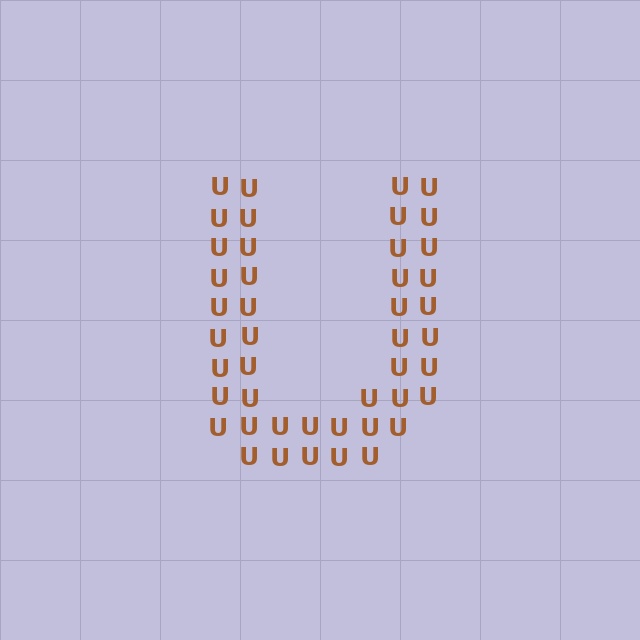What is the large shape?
The large shape is the letter U.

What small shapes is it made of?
It is made of small letter U's.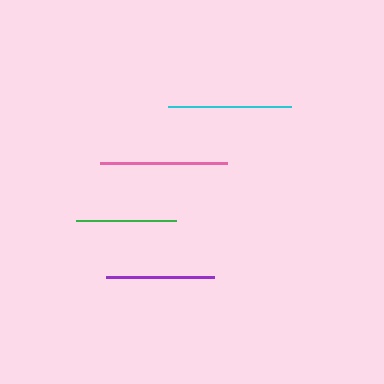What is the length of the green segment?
The green segment is approximately 100 pixels long.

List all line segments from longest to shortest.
From longest to shortest: pink, cyan, purple, green.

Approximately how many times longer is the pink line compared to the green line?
The pink line is approximately 1.3 times the length of the green line.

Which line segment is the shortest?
The green line is the shortest at approximately 100 pixels.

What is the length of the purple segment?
The purple segment is approximately 108 pixels long.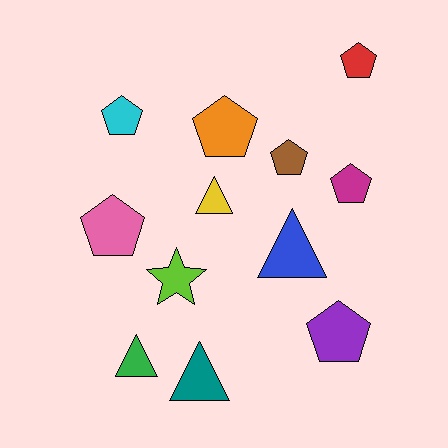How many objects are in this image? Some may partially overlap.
There are 12 objects.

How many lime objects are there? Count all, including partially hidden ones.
There is 1 lime object.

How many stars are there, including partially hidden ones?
There is 1 star.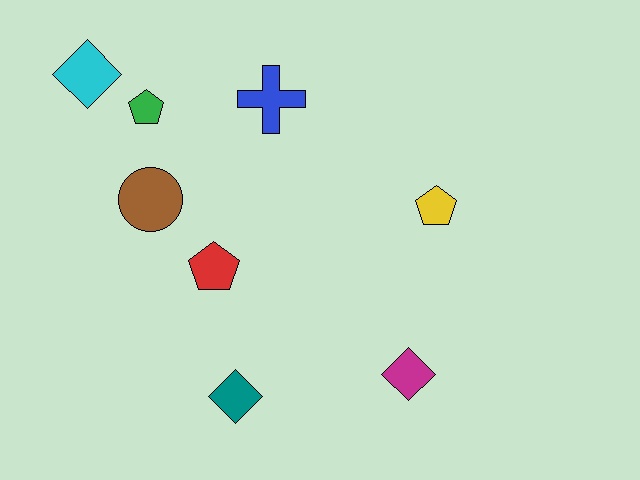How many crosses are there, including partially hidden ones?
There is 1 cross.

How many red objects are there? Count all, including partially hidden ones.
There is 1 red object.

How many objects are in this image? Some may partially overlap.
There are 8 objects.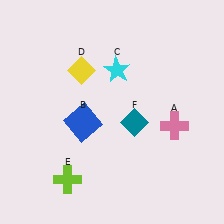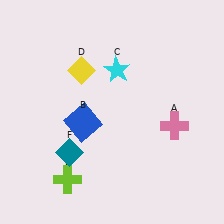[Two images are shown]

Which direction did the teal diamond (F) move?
The teal diamond (F) moved left.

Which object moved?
The teal diamond (F) moved left.